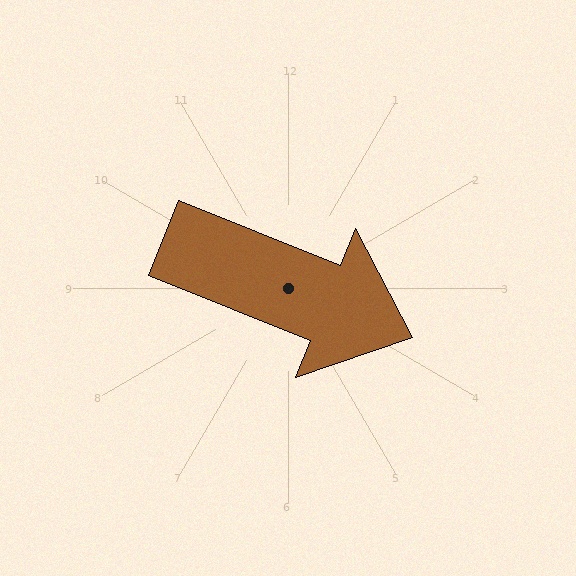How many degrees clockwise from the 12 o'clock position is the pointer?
Approximately 112 degrees.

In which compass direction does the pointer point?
East.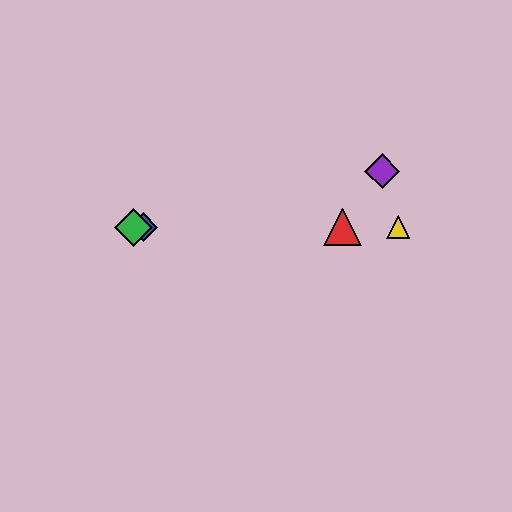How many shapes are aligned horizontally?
4 shapes (the red triangle, the blue diamond, the green diamond, the yellow triangle) are aligned horizontally.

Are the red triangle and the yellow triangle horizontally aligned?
Yes, both are at y≈227.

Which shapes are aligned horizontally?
The red triangle, the blue diamond, the green diamond, the yellow triangle are aligned horizontally.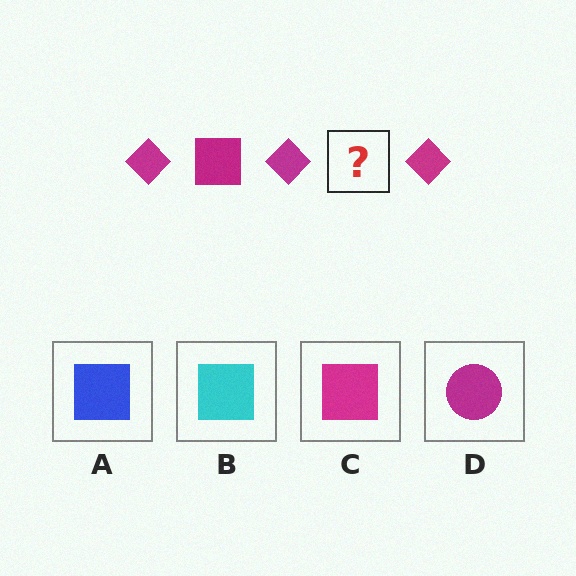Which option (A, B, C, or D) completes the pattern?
C.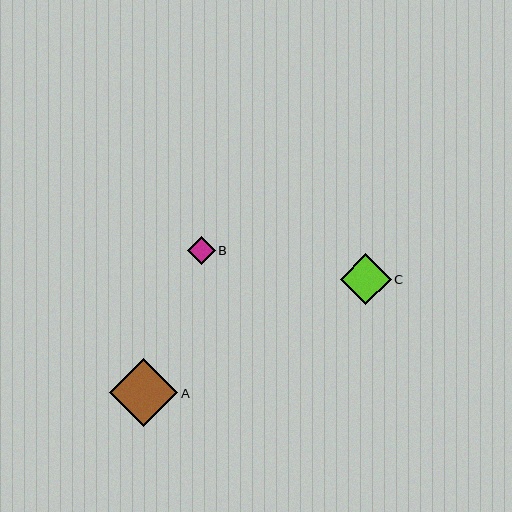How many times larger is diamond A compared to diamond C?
Diamond A is approximately 1.3 times the size of diamond C.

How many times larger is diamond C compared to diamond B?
Diamond C is approximately 1.8 times the size of diamond B.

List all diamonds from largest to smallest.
From largest to smallest: A, C, B.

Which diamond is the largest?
Diamond A is the largest with a size of approximately 68 pixels.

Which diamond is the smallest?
Diamond B is the smallest with a size of approximately 28 pixels.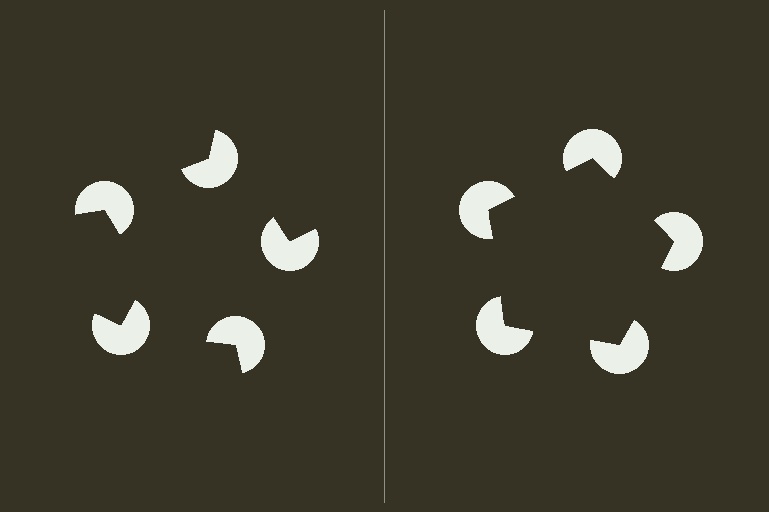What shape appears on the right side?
An illusory pentagon.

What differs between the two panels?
The pac-man discs are positioned identically on both sides; only the wedge orientations differ. On the right they align to a pentagon; on the left they are misaligned.